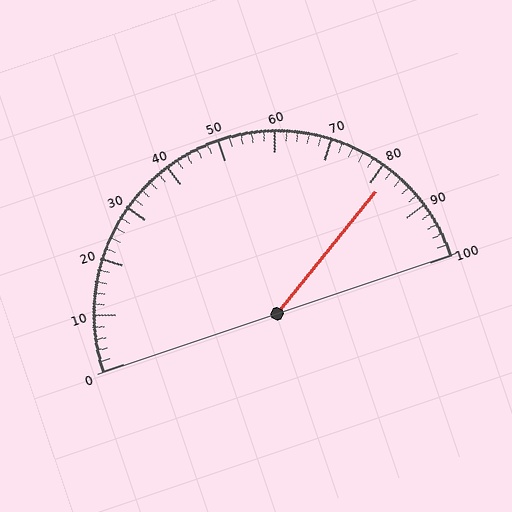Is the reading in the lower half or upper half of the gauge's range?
The reading is in the upper half of the range (0 to 100).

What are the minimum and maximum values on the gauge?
The gauge ranges from 0 to 100.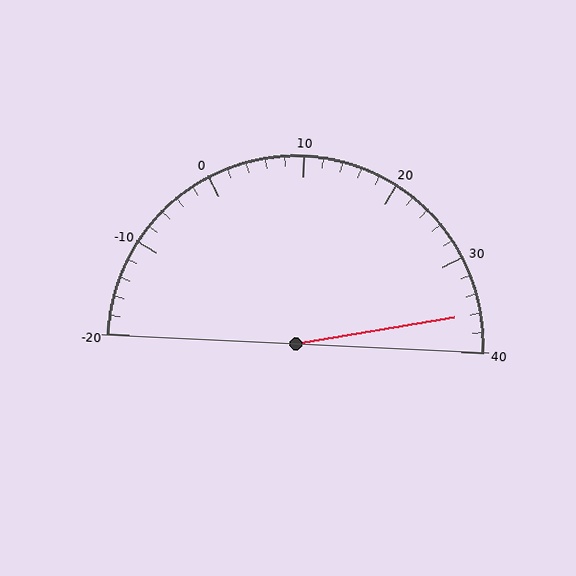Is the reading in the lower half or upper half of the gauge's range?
The reading is in the upper half of the range (-20 to 40).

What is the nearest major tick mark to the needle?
The nearest major tick mark is 40.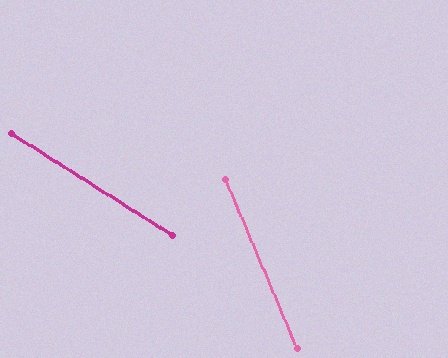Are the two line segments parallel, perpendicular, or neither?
Neither parallel nor perpendicular — they differ by about 35°.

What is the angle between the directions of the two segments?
Approximately 35 degrees.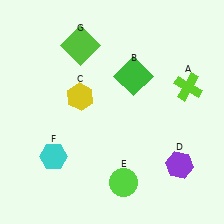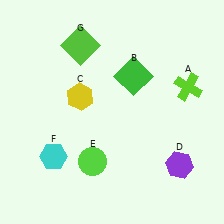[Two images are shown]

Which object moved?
The lime circle (E) moved left.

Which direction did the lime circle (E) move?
The lime circle (E) moved left.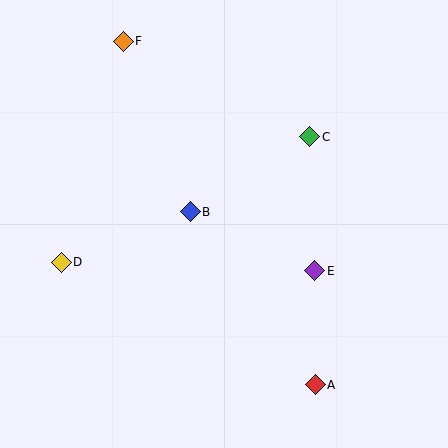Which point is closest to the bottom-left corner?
Point D is closest to the bottom-left corner.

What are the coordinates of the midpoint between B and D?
The midpoint between B and D is at (126, 237).